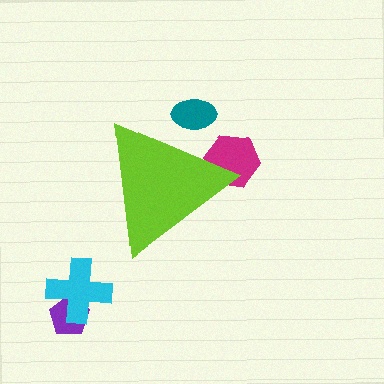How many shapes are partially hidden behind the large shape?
2 shapes are partially hidden.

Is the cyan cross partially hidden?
No, the cyan cross is fully visible.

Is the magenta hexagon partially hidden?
Yes, the magenta hexagon is partially hidden behind the lime triangle.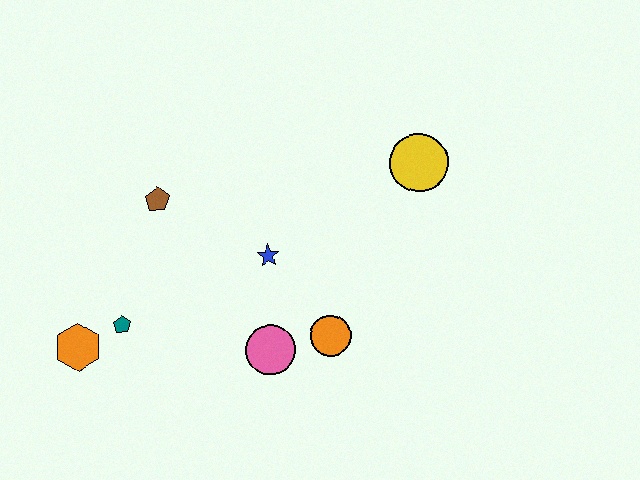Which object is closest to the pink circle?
The orange circle is closest to the pink circle.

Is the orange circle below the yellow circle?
Yes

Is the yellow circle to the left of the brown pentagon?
No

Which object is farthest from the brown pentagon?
The yellow circle is farthest from the brown pentagon.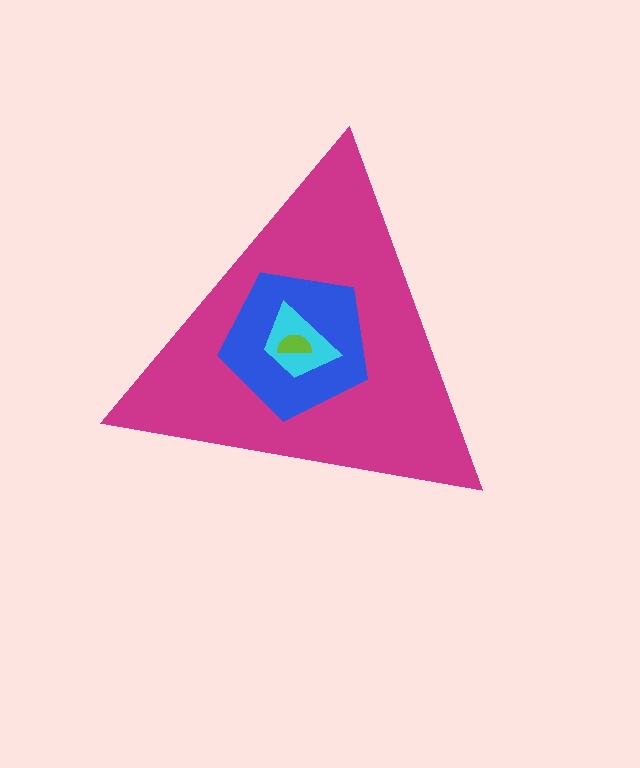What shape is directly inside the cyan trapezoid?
The lime semicircle.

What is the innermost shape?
The lime semicircle.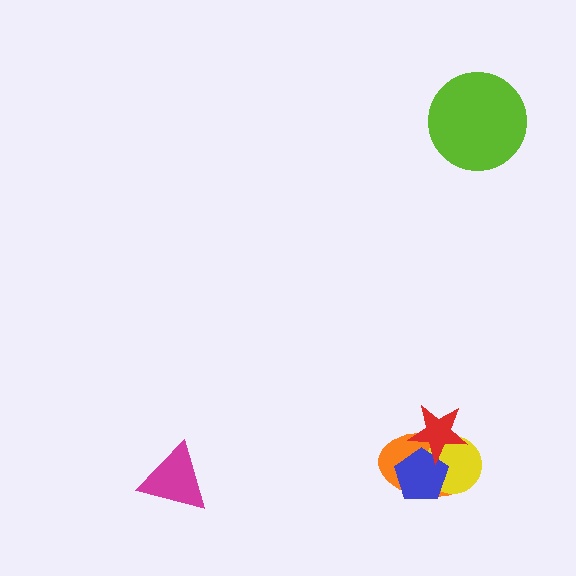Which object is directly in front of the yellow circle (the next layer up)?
The blue pentagon is directly in front of the yellow circle.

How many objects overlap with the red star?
3 objects overlap with the red star.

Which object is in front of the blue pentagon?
The red star is in front of the blue pentagon.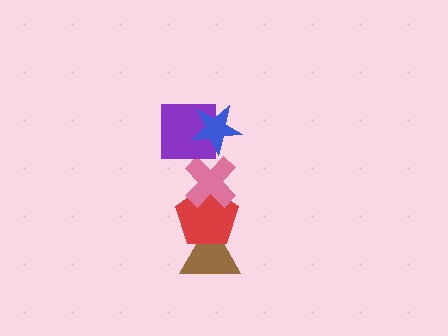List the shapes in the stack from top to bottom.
From top to bottom: the blue star, the purple square, the pink cross, the red pentagon, the brown triangle.